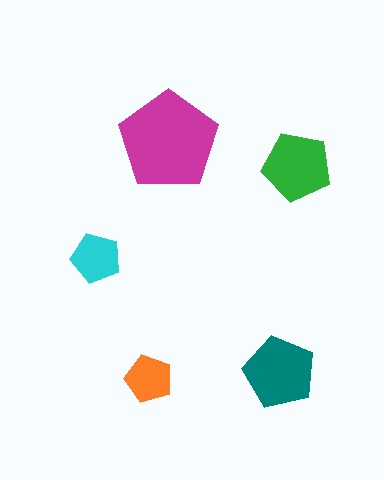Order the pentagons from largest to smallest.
the magenta one, the teal one, the green one, the cyan one, the orange one.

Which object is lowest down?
The orange pentagon is bottommost.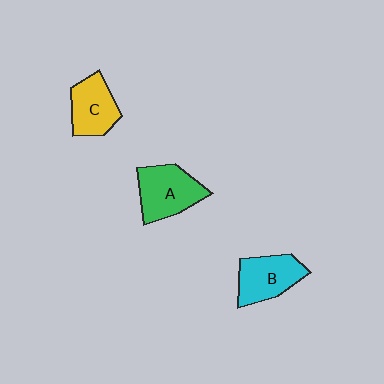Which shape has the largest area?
Shape A (green).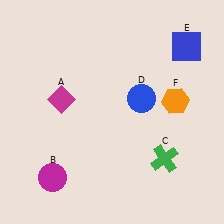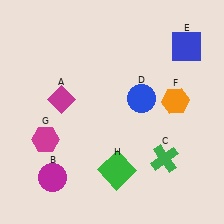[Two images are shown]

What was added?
A magenta hexagon (G), a green square (H) were added in Image 2.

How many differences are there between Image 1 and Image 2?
There are 2 differences between the two images.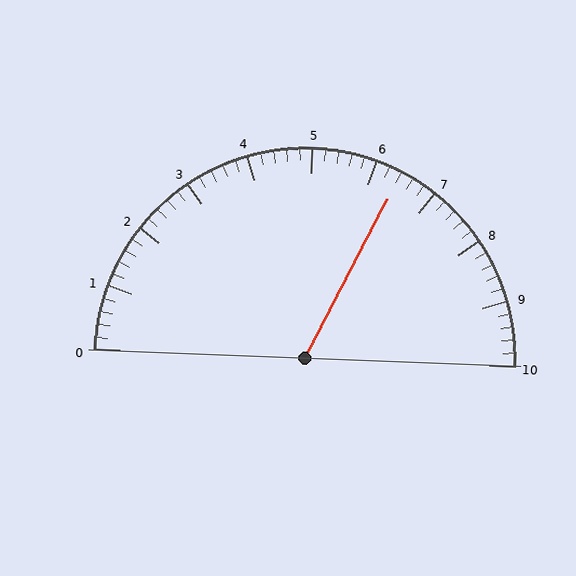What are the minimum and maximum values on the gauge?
The gauge ranges from 0 to 10.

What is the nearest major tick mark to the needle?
The nearest major tick mark is 6.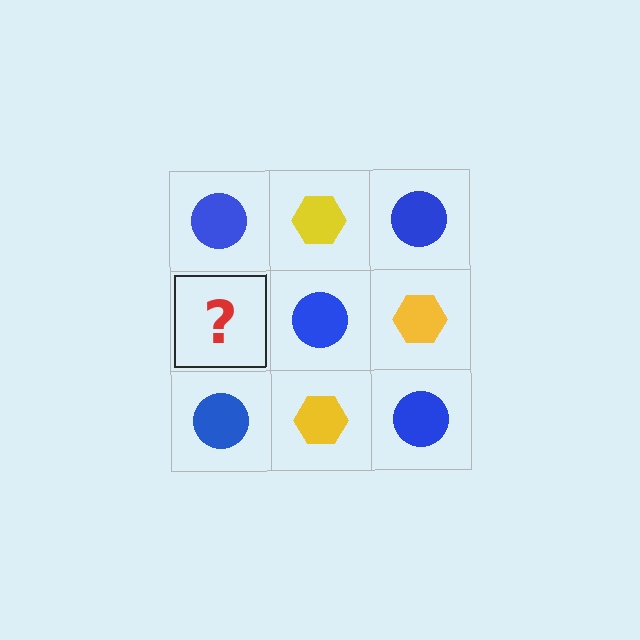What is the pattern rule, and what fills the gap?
The rule is that it alternates blue circle and yellow hexagon in a checkerboard pattern. The gap should be filled with a yellow hexagon.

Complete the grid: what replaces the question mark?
The question mark should be replaced with a yellow hexagon.